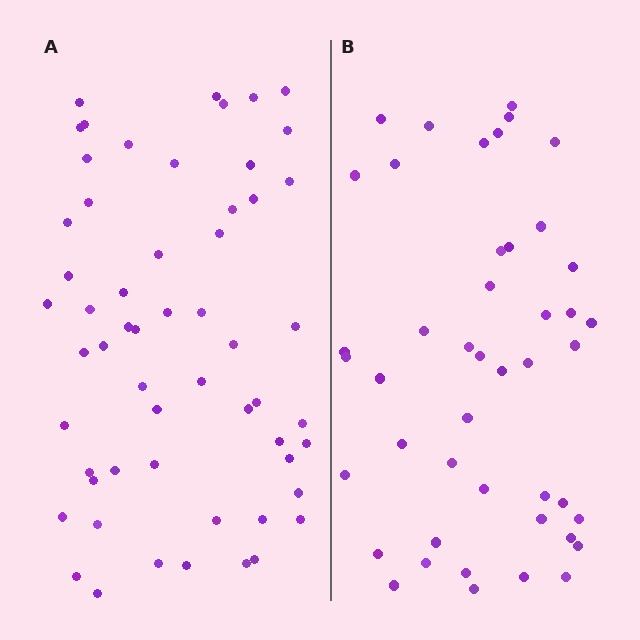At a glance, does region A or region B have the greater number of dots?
Region A (the left region) has more dots.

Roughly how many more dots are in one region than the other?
Region A has roughly 12 or so more dots than region B.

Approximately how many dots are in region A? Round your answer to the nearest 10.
About 60 dots. (The exact count is 57, which rounds to 60.)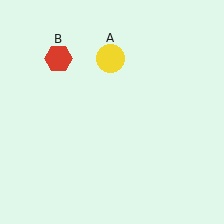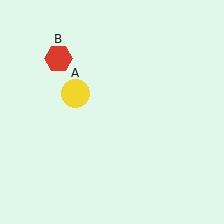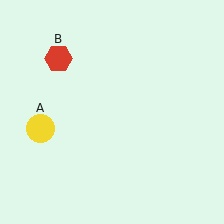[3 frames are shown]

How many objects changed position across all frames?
1 object changed position: yellow circle (object A).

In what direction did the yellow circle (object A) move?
The yellow circle (object A) moved down and to the left.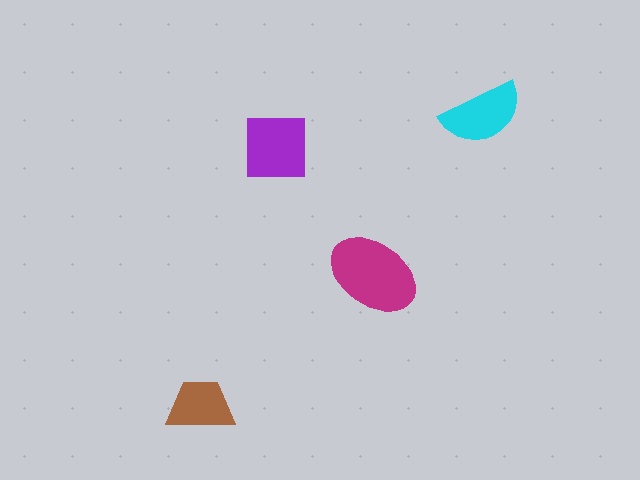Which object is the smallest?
The brown trapezoid.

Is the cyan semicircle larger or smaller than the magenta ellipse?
Smaller.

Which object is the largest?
The magenta ellipse.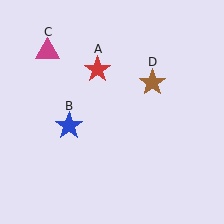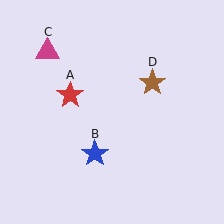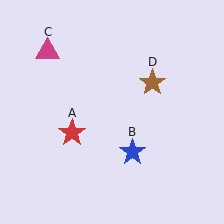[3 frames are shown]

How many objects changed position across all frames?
2 objects changed position: red star (object A), blue star (object B).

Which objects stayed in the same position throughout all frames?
Magenta triangle (object C) and brown star (object D) remained stationary.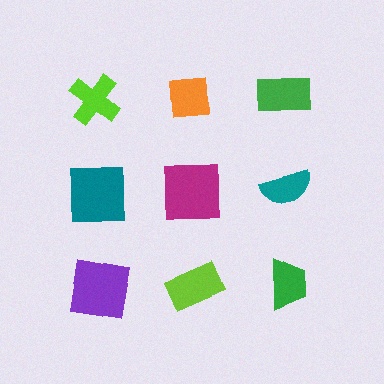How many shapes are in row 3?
3 shapes.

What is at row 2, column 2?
A magenta square.